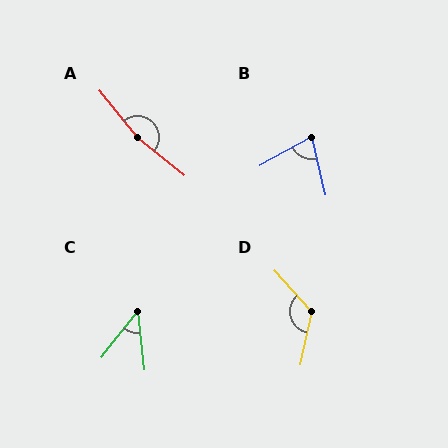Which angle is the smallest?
C, at approximately 44 degrees.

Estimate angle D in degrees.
Approximately 125 degrees.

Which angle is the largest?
A, at approximately 167 degrees.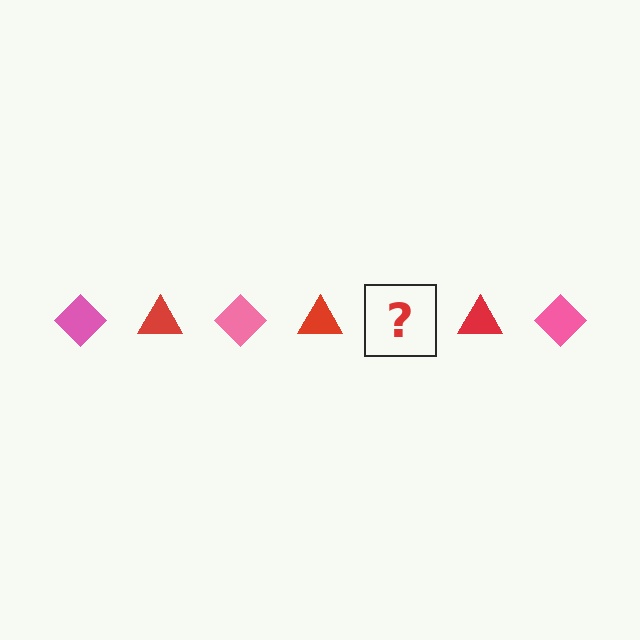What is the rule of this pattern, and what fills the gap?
The rule is that the pattern alternates between pink diamond and red triangle. The gap should be filled with a pink diamond.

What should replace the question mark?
The question mark should be replaced with a pink diamond.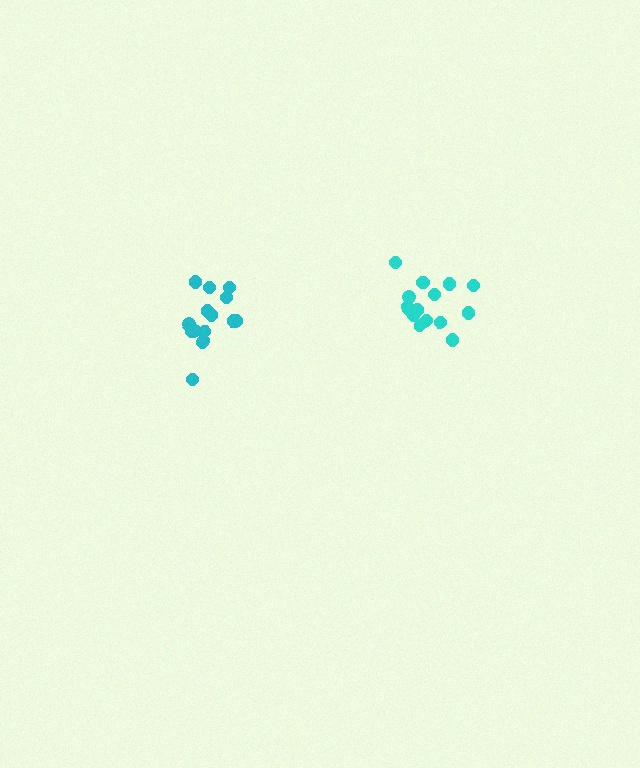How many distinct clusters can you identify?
There are 2 distinct clusters.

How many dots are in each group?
Group 1: 15 dots, Group 2: 15 dots (30 total).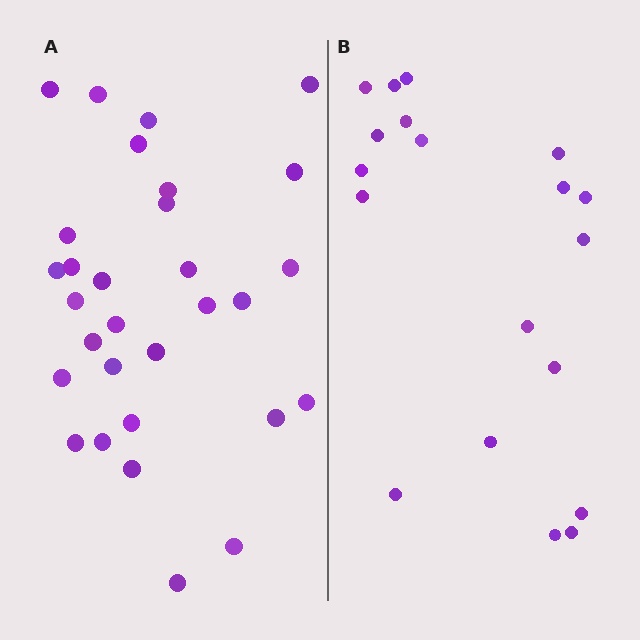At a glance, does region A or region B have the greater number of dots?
Region A (the left region) has more dots.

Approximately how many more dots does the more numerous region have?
Region A has roughly 12 or so more dots than region B.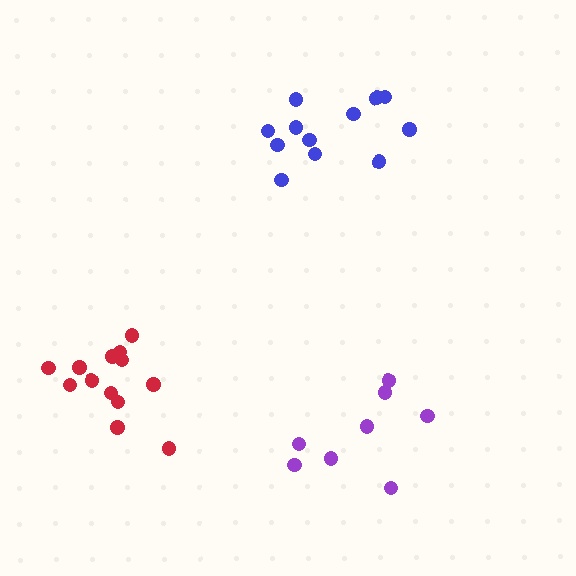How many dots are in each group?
Group 1: 13 dots, Group 2: 12 dots, Group 3: 8 dots (33 total).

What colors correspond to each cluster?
The clusters are colored: red, blue, purple.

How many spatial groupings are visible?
There are 3 spatial groupings.